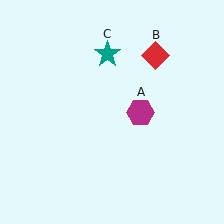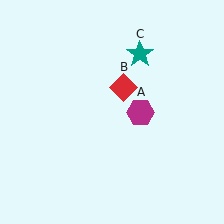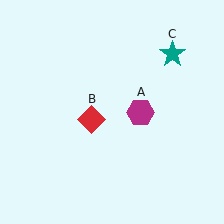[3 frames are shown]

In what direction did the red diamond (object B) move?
The red diamond (object B) moved down and to the left.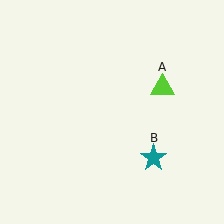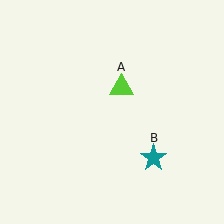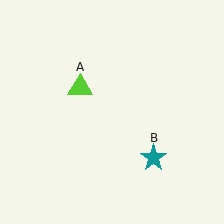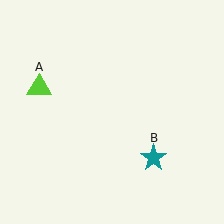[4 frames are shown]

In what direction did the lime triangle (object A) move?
The lime triangle (object A) moved left.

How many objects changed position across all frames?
1 object changed position: lime triangle (object A).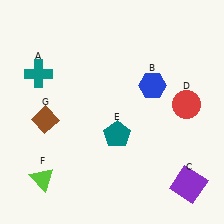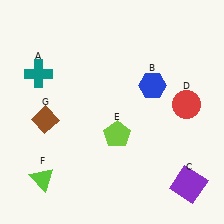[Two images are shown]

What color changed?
The pentagon (E) changed from teal in Image 1 to lime in Image 2.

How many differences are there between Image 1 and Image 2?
There is 1 difference between the two images.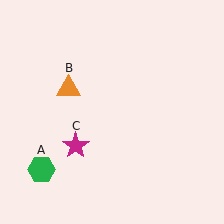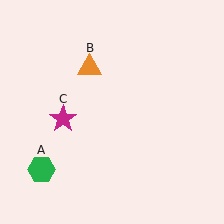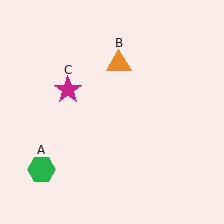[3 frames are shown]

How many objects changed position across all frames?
2 objects changed position: orange triangle (object B), magenta star (object C).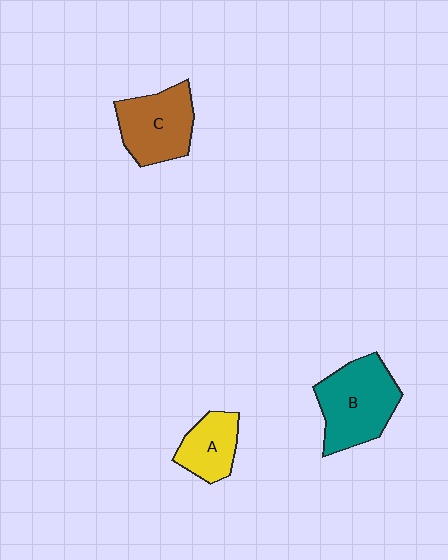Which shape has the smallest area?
Shape A (yellow).